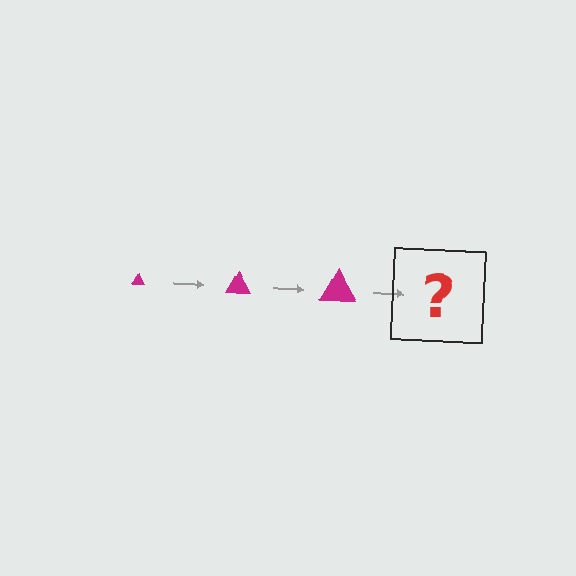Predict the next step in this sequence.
The next step is a magenta triangle, larger than the previous one.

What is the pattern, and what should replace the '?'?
The pattern is that the triangle gets progressively larger each step. The '?' should be a magenta triangle, larger than the previous one.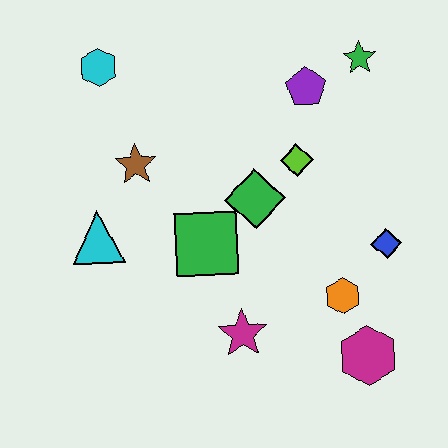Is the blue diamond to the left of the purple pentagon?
No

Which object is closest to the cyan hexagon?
The brown star is closest to the cyan hexagon.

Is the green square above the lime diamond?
No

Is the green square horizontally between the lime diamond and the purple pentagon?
No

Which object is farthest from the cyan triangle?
The green star is farthest from the cyan triangle.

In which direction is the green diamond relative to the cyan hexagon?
The green diamond is to the right of the cyan hexagon.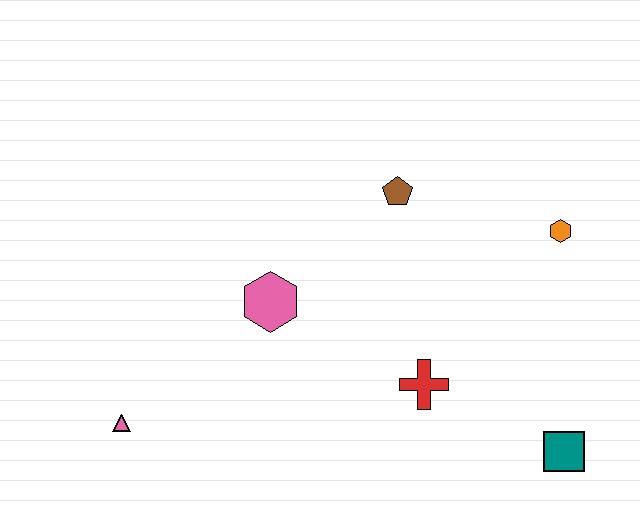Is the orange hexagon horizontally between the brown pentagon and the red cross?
No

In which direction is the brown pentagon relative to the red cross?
The brown pentagon is above the red cross.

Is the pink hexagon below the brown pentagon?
Yes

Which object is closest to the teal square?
The red cross is closest to the teal square.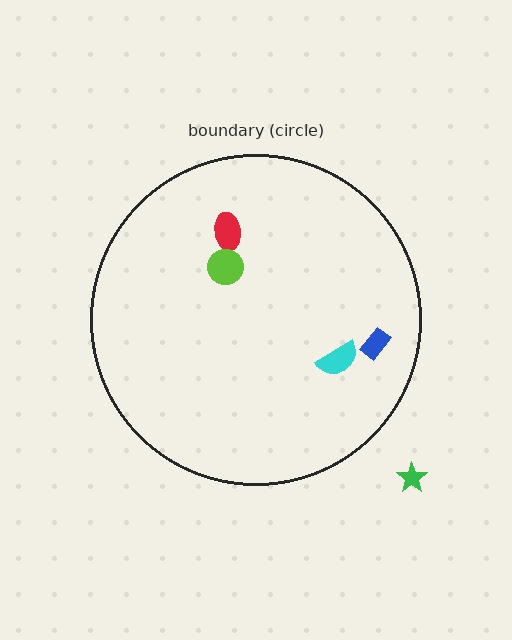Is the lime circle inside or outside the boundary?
Inside.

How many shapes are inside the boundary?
4 inside, 1 outside.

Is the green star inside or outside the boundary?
Outside.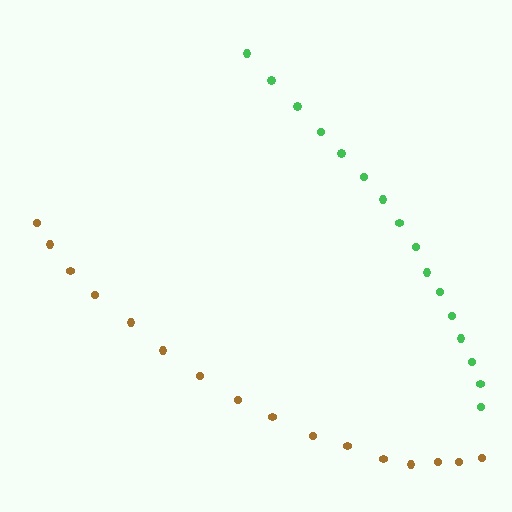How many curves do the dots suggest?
There are 2 distinct paths.